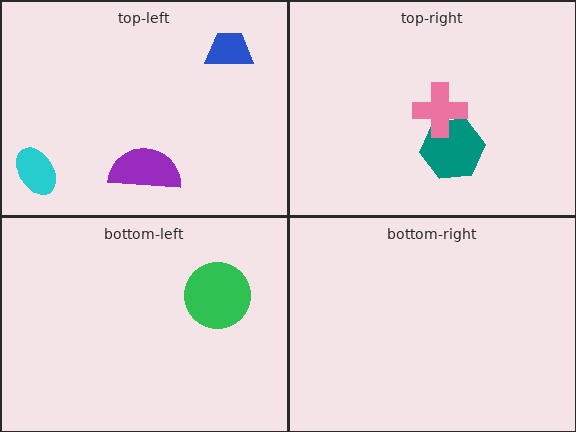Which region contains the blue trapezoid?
The top-left region.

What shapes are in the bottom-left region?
The green circle.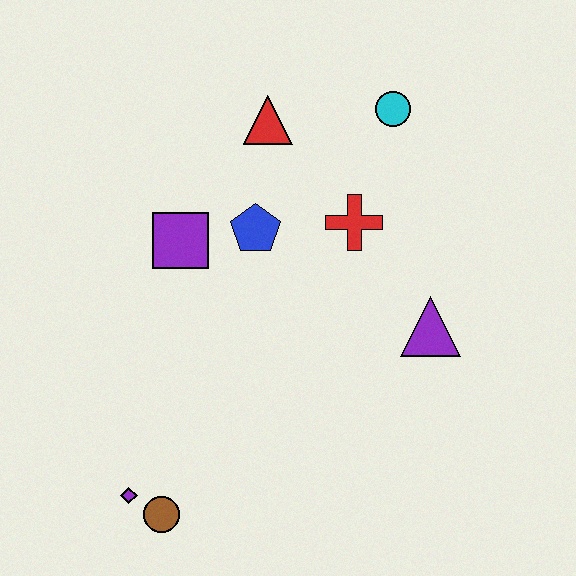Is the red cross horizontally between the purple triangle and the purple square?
Yes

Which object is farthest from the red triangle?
The brown circle is farthest from the red triangle.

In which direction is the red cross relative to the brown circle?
The red cross is above the brown circle.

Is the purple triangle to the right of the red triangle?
Yes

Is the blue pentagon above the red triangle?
No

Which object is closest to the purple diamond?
The brown circle is closest to the purple diamond.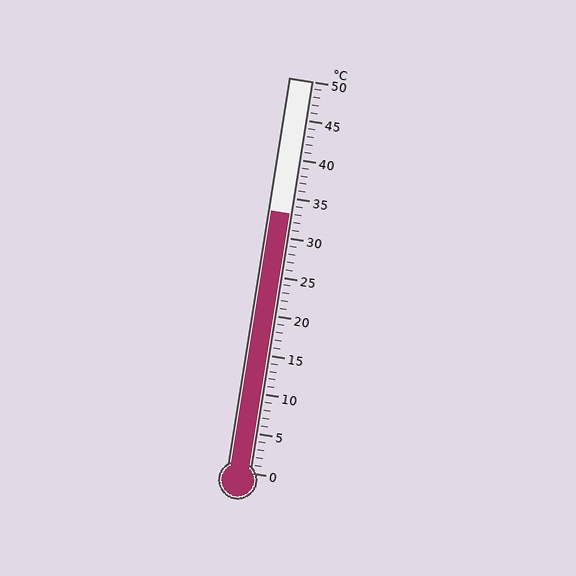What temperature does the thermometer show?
The thermometer shows approximately 33°C.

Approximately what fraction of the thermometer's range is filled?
The thermometer is filled to approximately 65% of its range.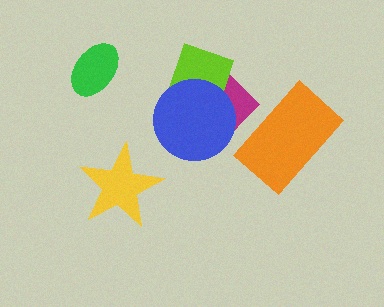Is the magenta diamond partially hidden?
Yes, it is partially covered by another shape.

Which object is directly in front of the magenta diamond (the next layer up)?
The lime diamond is directly in front of the magenta diamond.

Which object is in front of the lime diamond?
The blue circle is in front of the lime diamond.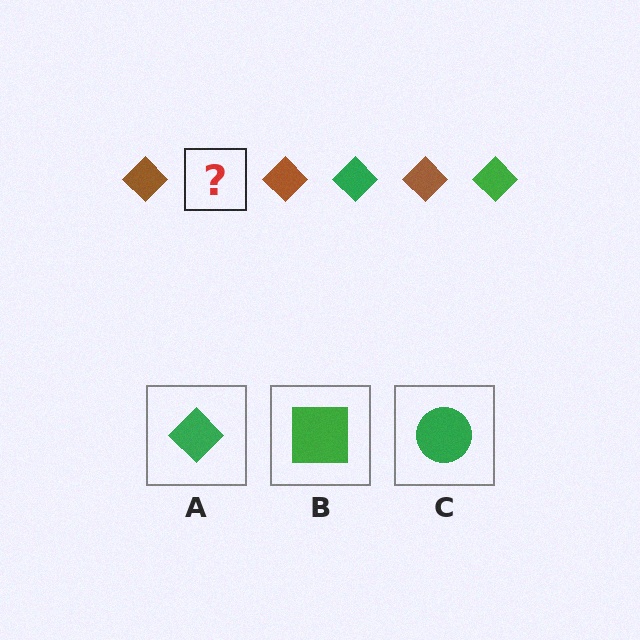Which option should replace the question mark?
Option A.